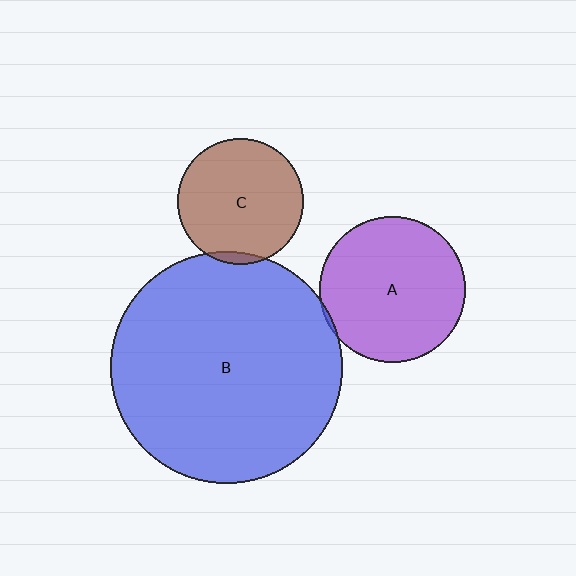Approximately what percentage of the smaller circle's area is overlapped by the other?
Approximately 5%.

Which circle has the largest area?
Circle B (blue).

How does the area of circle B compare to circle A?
Approximately 2.5 times.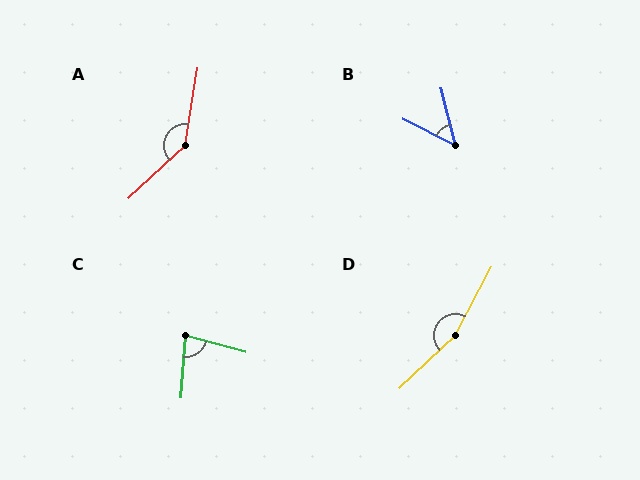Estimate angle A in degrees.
Approximately 142 degrees.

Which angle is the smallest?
B, at approximately 50 degrees.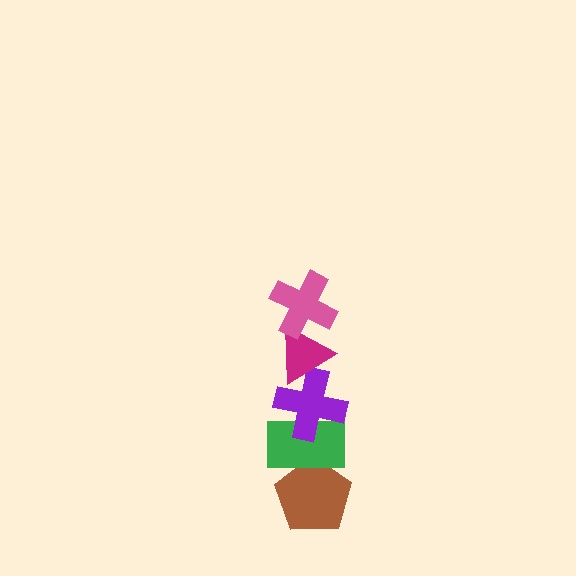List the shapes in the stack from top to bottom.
From top to bottom: the pink cross, the magenta triangle, the purple cross, the green rectangle, the brown pentagon.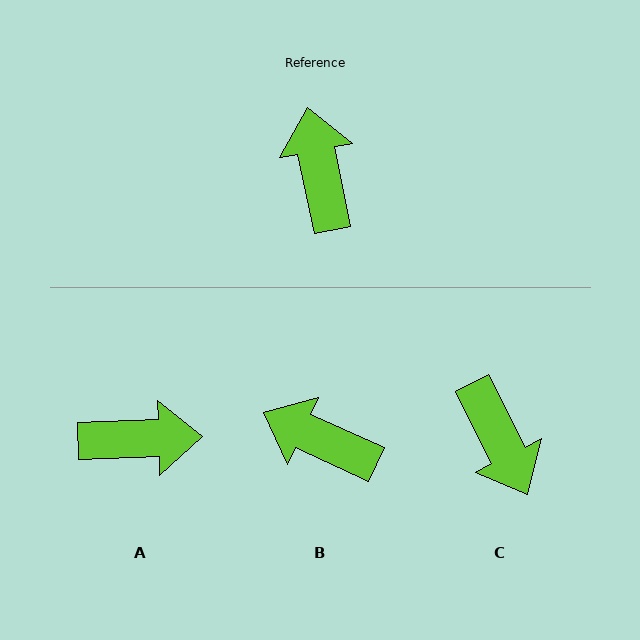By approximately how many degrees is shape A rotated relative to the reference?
Approximately 100 degrees clockwise.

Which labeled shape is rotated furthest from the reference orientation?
C, about 165 degrees away.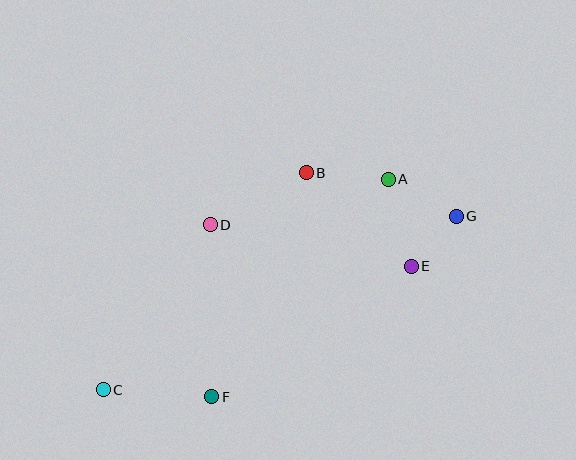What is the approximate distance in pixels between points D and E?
The distance between D and E is approximately 206 pixels.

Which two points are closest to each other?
Points E and G are closest to each other.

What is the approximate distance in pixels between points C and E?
The distance between C and E is approximately 332 pixels.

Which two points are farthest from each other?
Points C and G are farthest from each other.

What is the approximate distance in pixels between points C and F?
The distance between C and F is approximately 109 pixels.